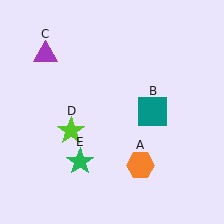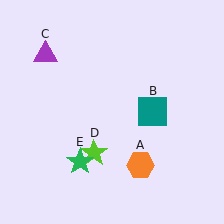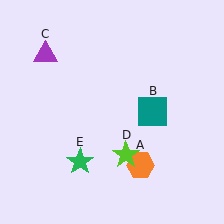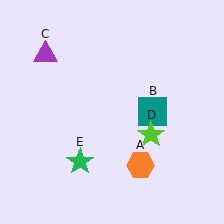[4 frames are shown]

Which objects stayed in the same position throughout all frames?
Orange hexagon (object A) and teal square (object B) and purple triangle (object C) and green star (object E) remained stationary.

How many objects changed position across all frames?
1 object changed position: lime star (object D).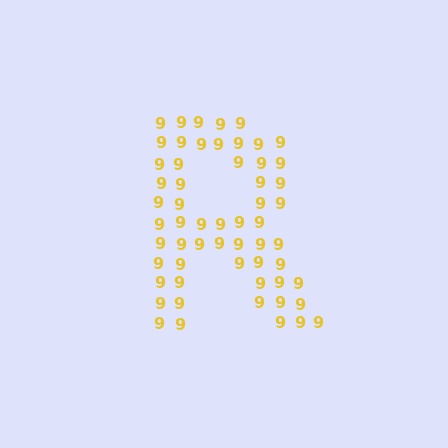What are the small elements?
The small elements are digit 9's.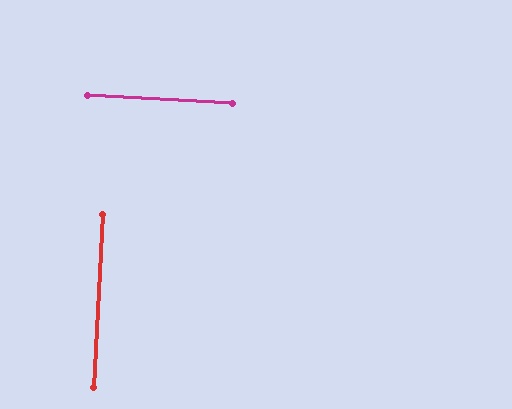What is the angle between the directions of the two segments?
Approximately 90 degrees.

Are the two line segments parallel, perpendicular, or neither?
Perpendicular — they meet at approximately 90°.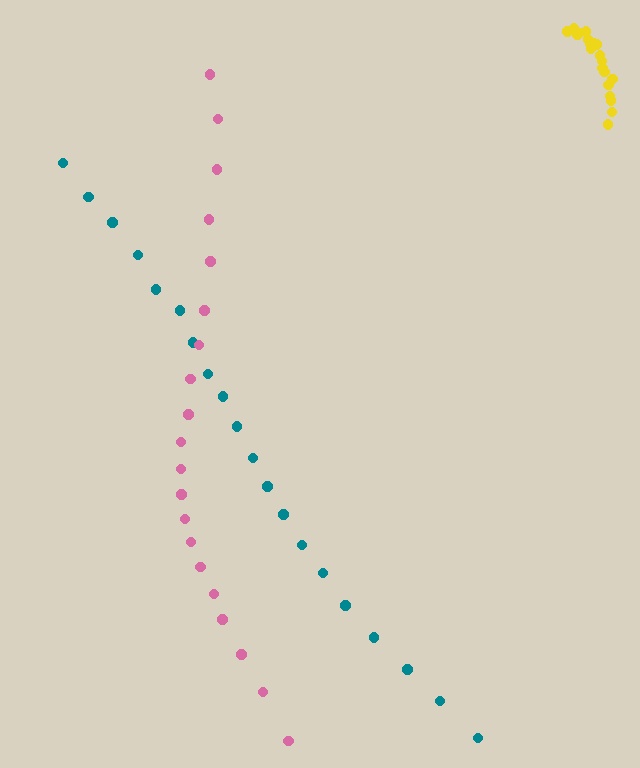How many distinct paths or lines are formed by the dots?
There are 3 distinct paths.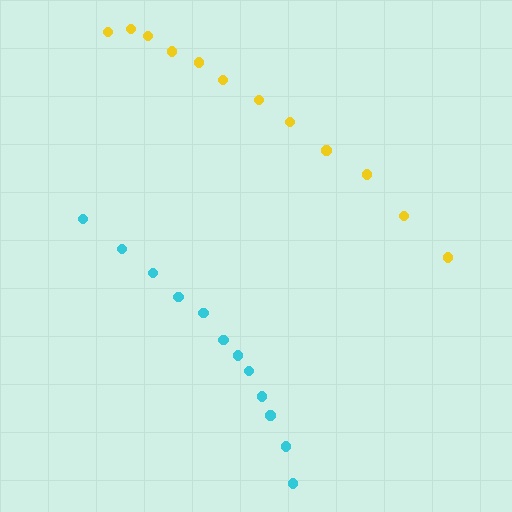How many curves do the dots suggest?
There are 2 distinct paths.